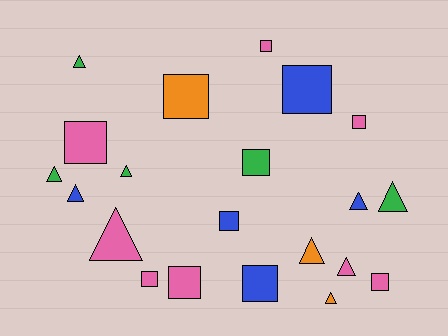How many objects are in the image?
There are 21 objects.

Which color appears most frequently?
Pink, with 8 objects.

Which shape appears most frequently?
Square, with 11 objects.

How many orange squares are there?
There is 1 orange square.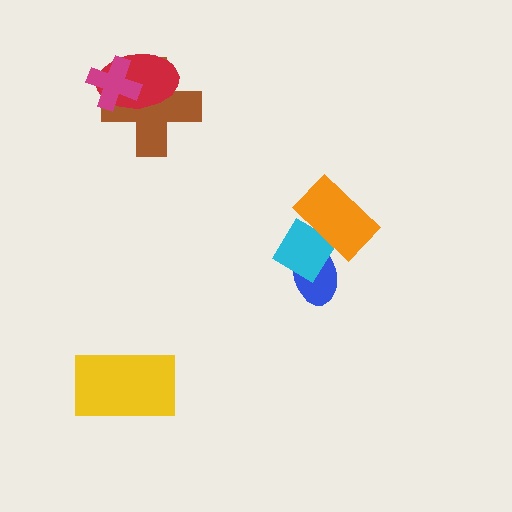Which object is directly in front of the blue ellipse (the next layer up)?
The cyan diamond is directly in front of the blue ellipse.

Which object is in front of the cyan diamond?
The orange rectangle is in front of the cyan diamond.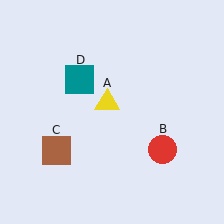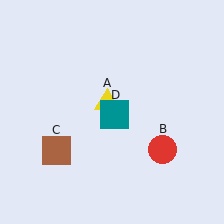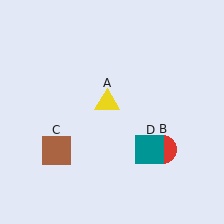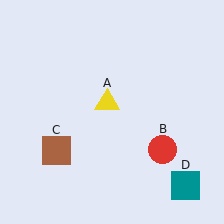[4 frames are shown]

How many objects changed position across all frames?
1 object changed position: teal square (object D).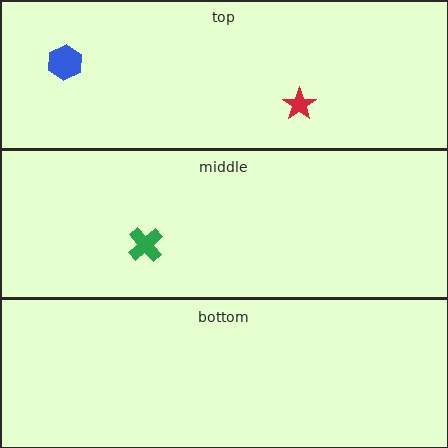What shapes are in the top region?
The blue hexagon, the red star.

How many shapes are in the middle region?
1.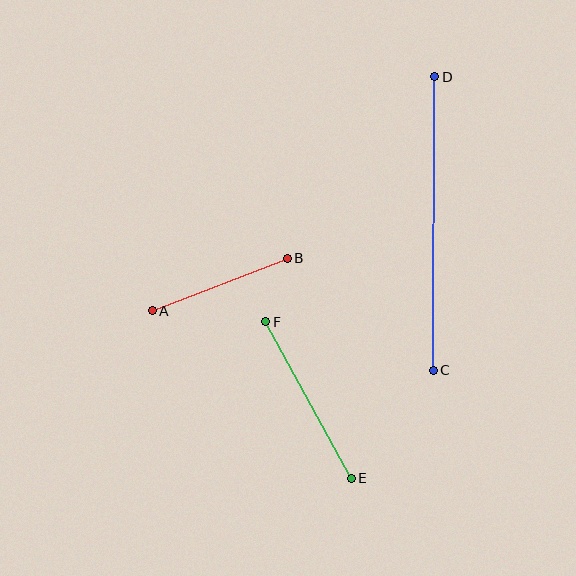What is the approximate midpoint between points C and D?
The midpoint is at approximately (434, 224) pixels.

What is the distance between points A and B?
The distance is approximately 145 pixels.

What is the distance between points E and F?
The distance is approximately 178 pixels.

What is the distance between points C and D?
The distance is approximately 294 pixels.